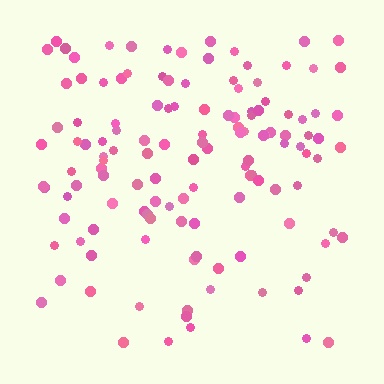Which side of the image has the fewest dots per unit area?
The bottom.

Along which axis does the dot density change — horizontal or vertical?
Vertical.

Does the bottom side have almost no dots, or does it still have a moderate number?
Still a moderate number, just noticeably fewer than the top.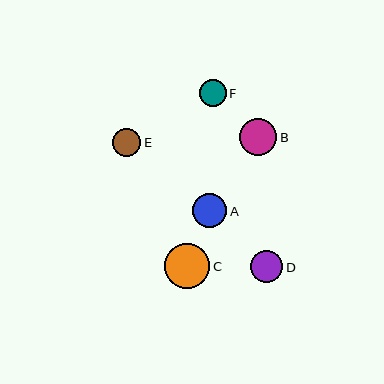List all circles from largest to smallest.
From largest to smallest: C, B, A, D, E, F.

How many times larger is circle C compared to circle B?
Circle C is approximately 1.2 times the size of circle B.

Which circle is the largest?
Circle C is the largest with a size of approximately 45 pixels.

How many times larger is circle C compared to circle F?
Circle C is approximately 1.7 times the size of circle F.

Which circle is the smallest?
Circle F is the smallest with a size of approximately 26 pixels.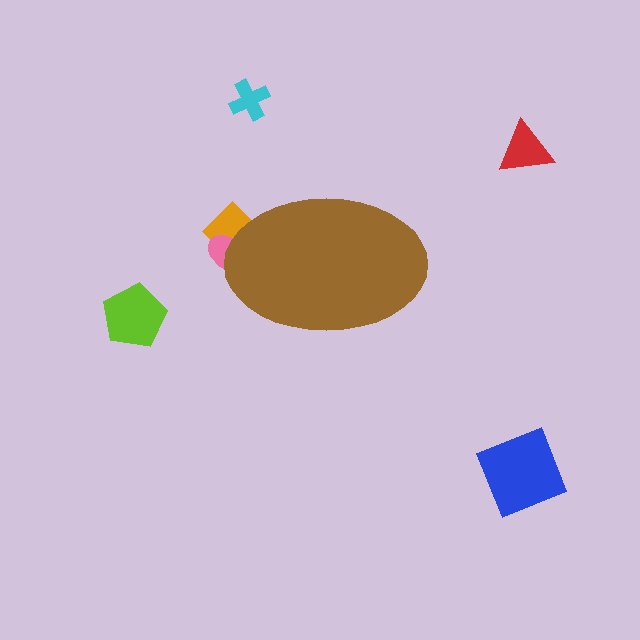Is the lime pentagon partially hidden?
No, the lime pentagon is fully visible.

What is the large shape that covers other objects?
A brown ellipse.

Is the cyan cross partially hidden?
No, the cyan cross is fully visible.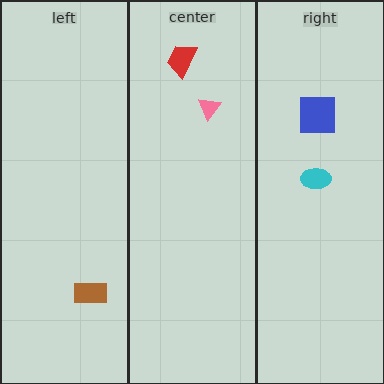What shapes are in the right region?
The cyan ellipse, the blue square.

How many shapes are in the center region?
2.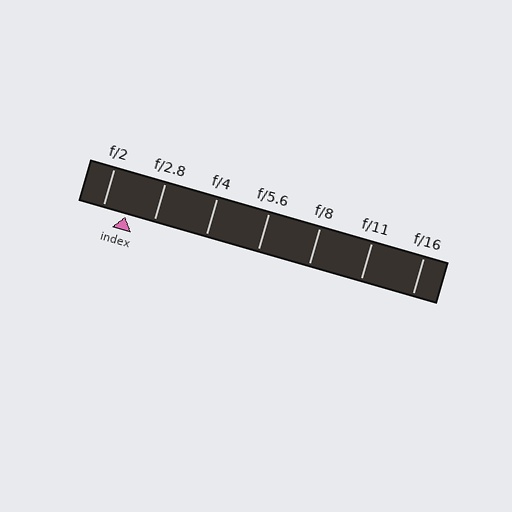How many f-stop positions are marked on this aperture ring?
There are 7 f-stop positions marked.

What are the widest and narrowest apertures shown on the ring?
The widest aperture shown is f/2 and the narrowest is f/16.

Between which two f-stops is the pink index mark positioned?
The index mark is between f/2 and f/2.8.